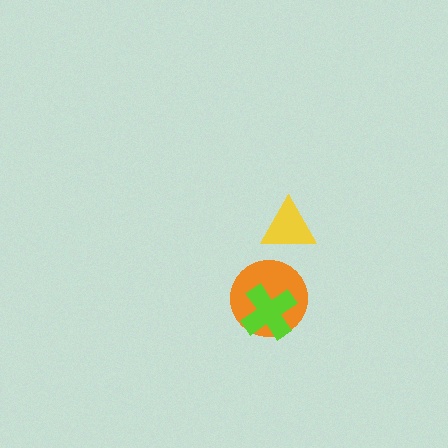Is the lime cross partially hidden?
No, no other shape covers it.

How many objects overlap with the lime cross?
1 object overlaps with the lime cross.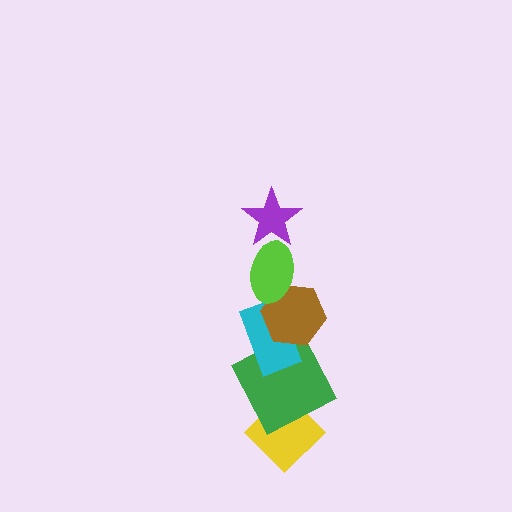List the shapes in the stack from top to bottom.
From top to bottom: the purple star, the lime ellipse, the brown hexagon, the cyan rectangle, the green square, the yellow diamond.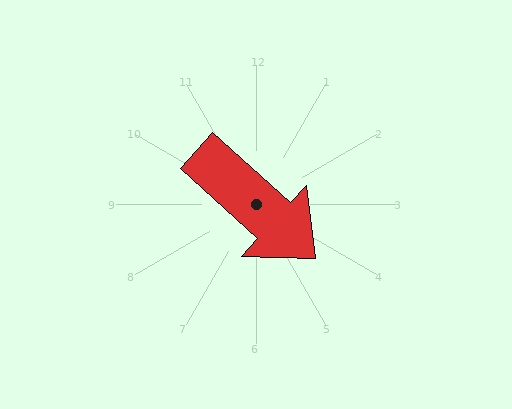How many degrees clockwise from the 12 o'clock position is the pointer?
Approximately 132 degrees.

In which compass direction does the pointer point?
Southeast.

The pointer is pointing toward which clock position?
Roughly 4 o'clock.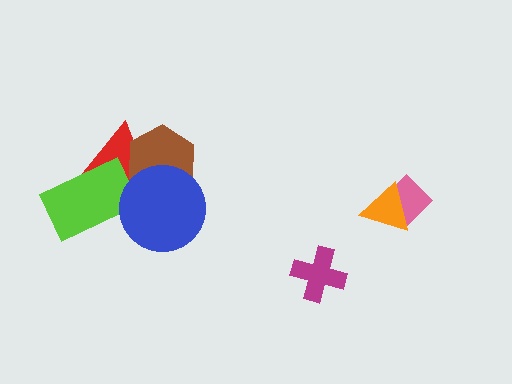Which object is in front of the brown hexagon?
The blue circle is in front of the brown hexagon.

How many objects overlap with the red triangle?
3 objects overlap with the red triangle.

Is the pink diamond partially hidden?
Yes, it is partially covered by another shape.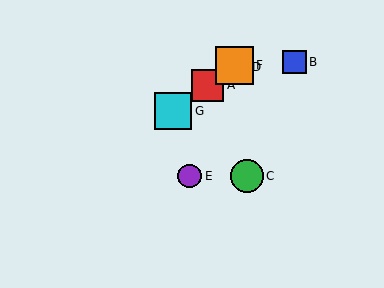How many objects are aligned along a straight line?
4 objects (A, D, F, G) are aligned along a straight line.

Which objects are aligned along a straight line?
Objects A, D, F, G are aligned along a straight line.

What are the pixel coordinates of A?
Object A is at (208, 85).